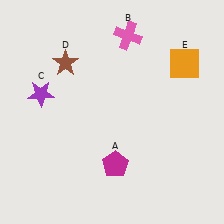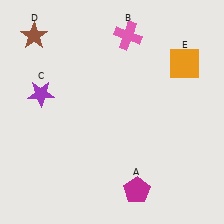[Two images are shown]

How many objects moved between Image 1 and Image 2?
2 objects moved between the two images.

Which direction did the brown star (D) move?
The brown star (D) moved left.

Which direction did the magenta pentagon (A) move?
The magenta pentagon (A) moved down.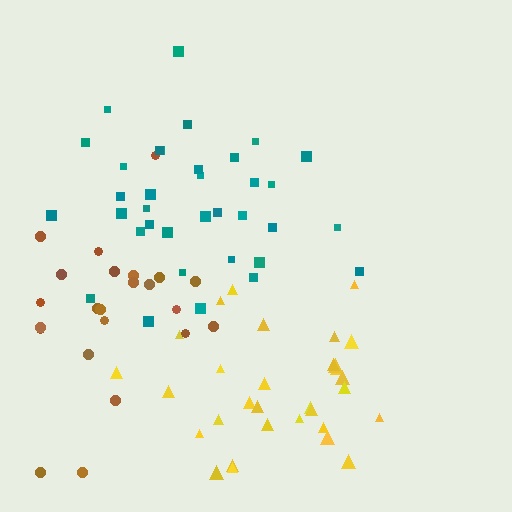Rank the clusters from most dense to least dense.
teal, yellow, brown.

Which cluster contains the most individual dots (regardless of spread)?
Teal (35).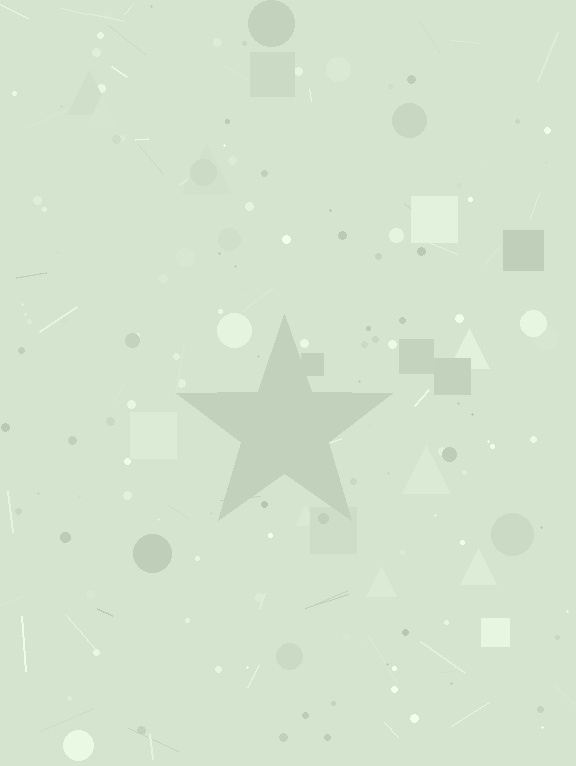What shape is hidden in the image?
A star is hidden in the image.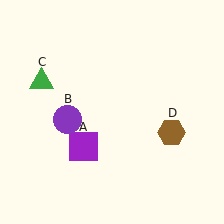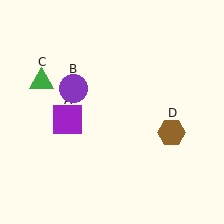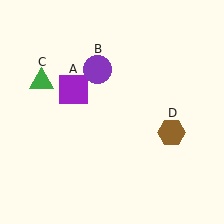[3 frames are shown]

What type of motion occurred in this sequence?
The purple square (object A), purple circle (object B) rotated clockwise around the center of the scene.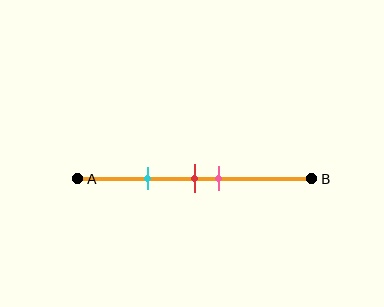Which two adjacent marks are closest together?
The red and pink marks are the closest adjacent pair.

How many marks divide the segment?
There are 3 marks dividing the segment.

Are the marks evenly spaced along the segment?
No, the marks are not evenly spaced.